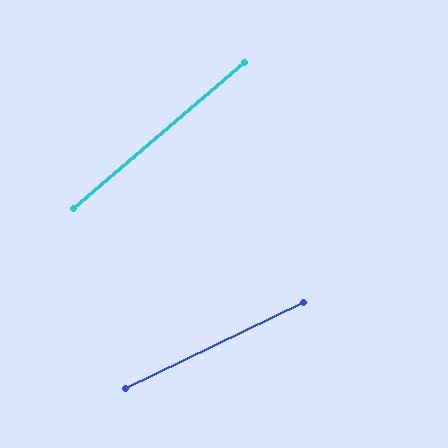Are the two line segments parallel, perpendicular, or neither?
Neither parallel nor perpendicular — they differ by about 15°.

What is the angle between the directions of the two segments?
Approximately 15 degrees.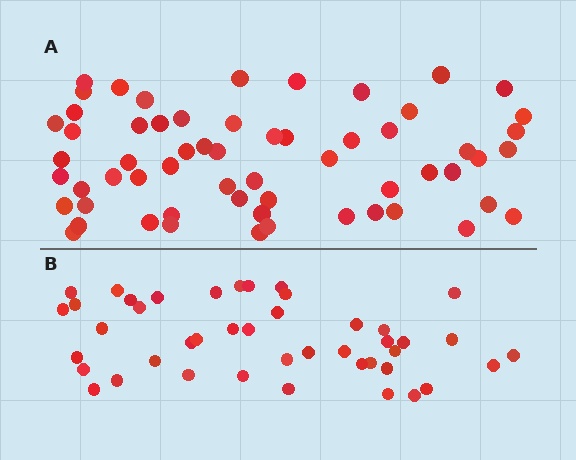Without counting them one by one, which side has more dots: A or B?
Region A (the top region) has more dots.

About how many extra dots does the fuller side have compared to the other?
Region A has approximately 15 more dots than region B.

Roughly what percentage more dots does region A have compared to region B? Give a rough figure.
About 35% more.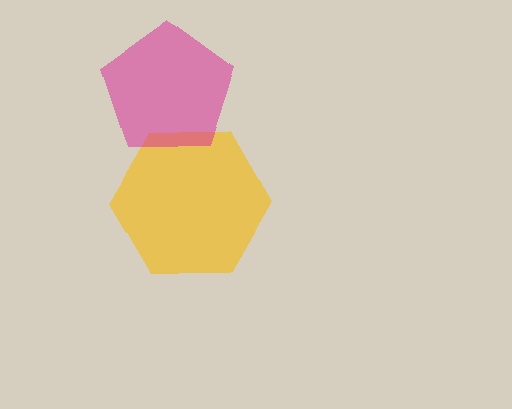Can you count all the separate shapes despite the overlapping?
Yes, there are 2 separate shapes.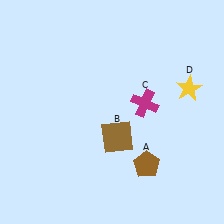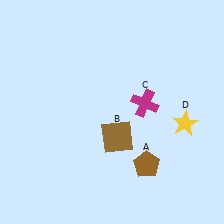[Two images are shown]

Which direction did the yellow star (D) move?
The yellow star (D) moved down.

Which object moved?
The yellow star (D) moved down.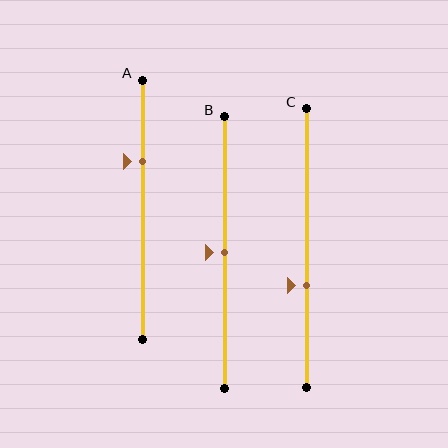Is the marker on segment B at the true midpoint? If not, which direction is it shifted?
Yes, the marker on segment B is at the true midpoint.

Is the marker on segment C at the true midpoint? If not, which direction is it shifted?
No, the marker on segment C is shifted downward by about 13% of the segment length.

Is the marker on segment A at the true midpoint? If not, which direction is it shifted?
No, the marker on segment A is shifted upward by about 19% of the segment length.